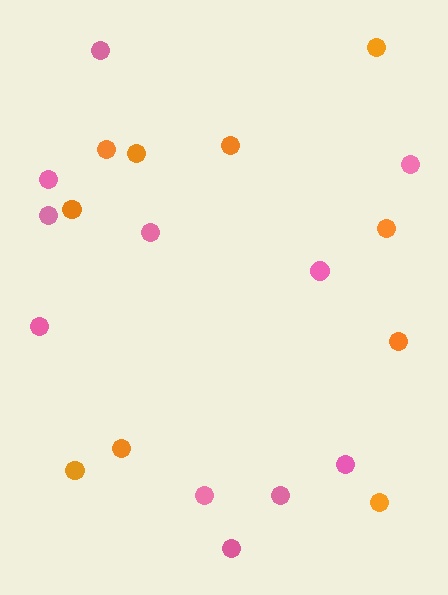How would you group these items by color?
There are 2 groups: one group of pink circles (11) and one group of orange circles (10).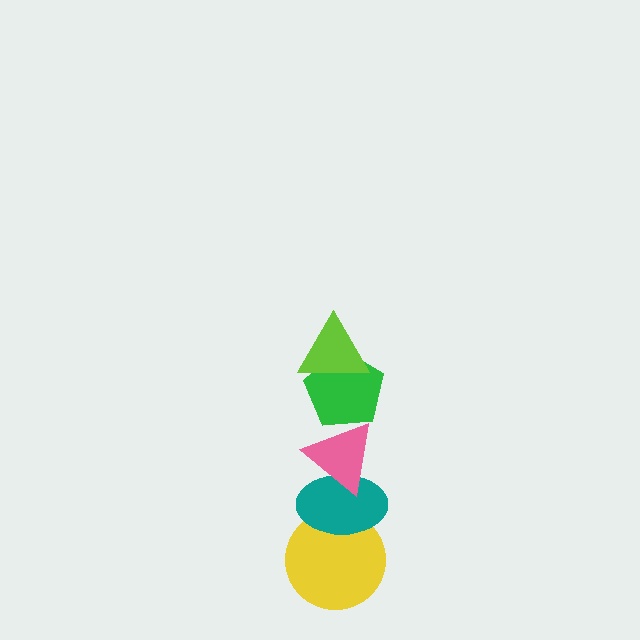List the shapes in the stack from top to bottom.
From top to bottom: the lime triangle, the green pentagon, the pink triangle, the teal ellipse, the yellow circle.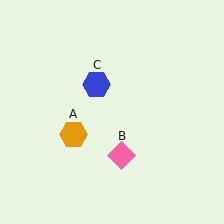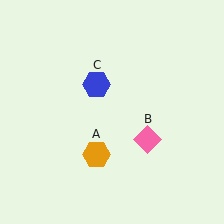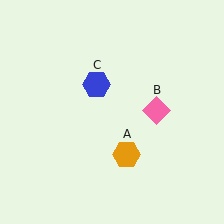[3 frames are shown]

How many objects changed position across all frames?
2 objects changed position: orange hexagon (object A), pink diamond (object B).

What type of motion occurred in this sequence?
The orange hexagon (object A), pink diamond (object B) rotated counterclockwise around the center of the scene.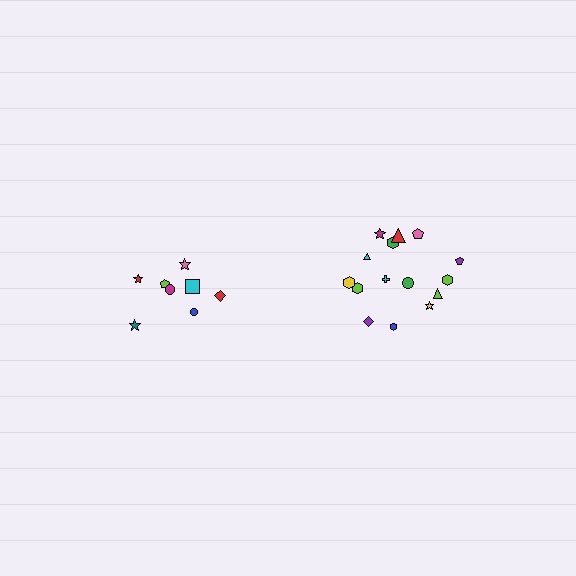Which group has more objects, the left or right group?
The right group.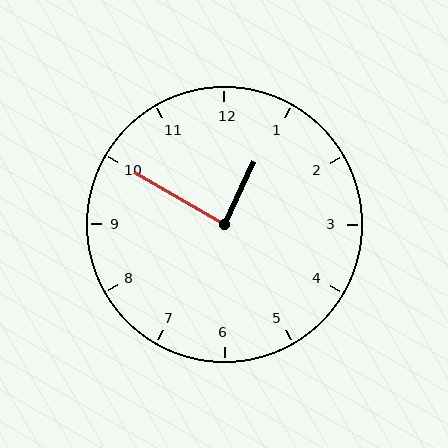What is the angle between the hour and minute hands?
Approximately 85 degrees.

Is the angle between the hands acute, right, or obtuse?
It is right.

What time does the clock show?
12:50.